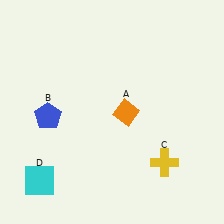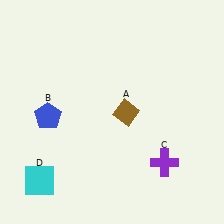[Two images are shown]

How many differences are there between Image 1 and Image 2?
There are 2 differences between the two images.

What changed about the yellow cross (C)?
In Image 1, C is yellow. In Image 2, it changed to purple.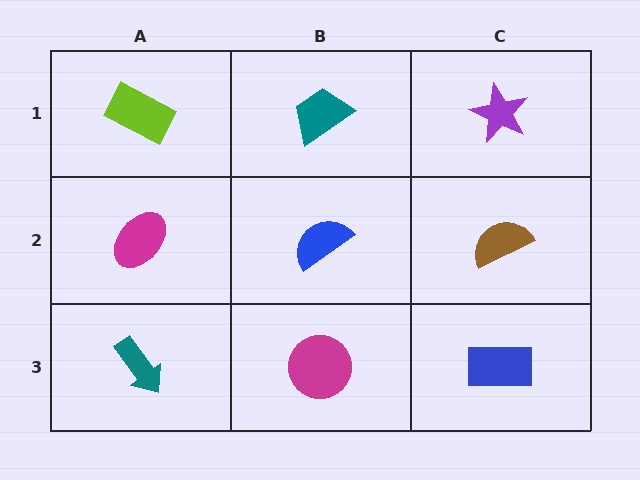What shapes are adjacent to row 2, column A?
A lime rectangle (row 1, column A), a teal arrow (row 3, column A), a blue semicircle (row 2, column B).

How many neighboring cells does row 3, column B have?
3.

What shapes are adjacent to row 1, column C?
A brown semicircle (row 2, column C), a teal trapezoid (row 1, column B).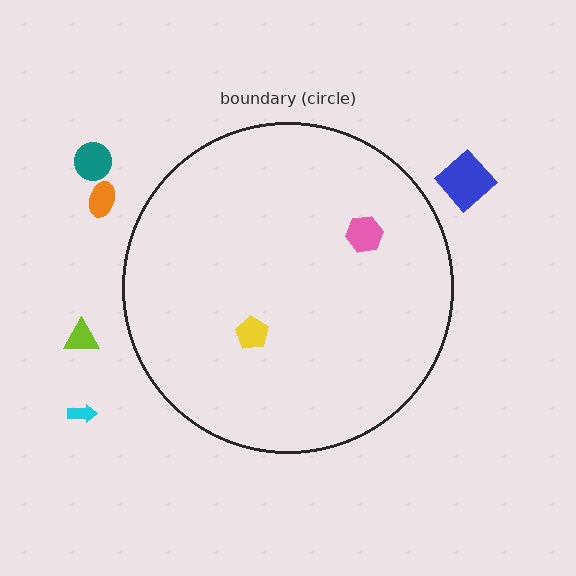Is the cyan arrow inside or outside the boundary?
Outside.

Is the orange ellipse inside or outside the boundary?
Outside.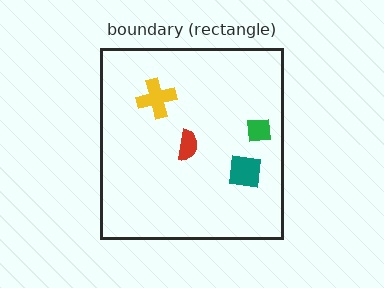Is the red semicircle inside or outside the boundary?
Inside.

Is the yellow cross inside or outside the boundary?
Inside.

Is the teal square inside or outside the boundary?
Inside.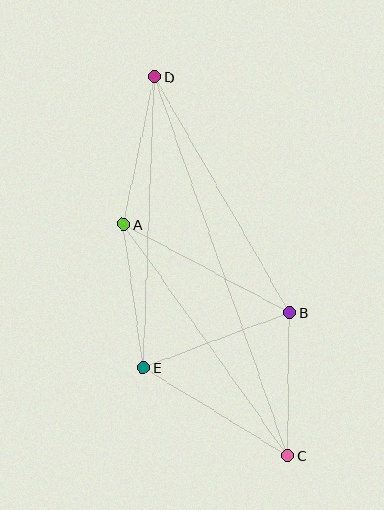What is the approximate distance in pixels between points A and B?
The distance between A and B is approximately 188 pixels.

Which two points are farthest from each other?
Points C and D are farthest from each other.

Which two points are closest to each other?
Points B and C are closest to each other.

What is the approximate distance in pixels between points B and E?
The distance between B and E is approximately 156 pixels.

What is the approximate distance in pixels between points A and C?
The distance between A and C is approximately 284 pixels.